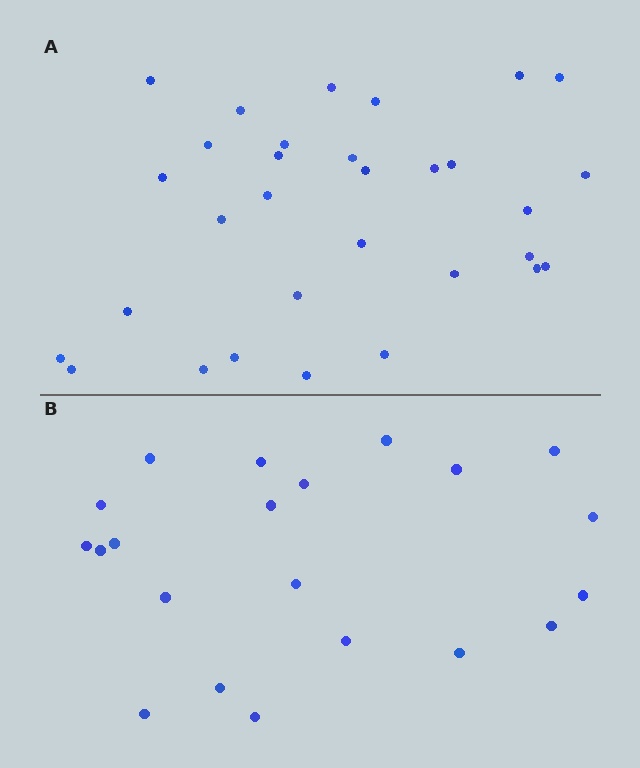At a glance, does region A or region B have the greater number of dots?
Region A (the top region) has more dots.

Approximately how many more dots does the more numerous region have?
Region A has roughly 10 or so more dots than region B.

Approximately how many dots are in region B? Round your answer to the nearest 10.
About 20 dots. (The exact count is 21, which rounds to 20.)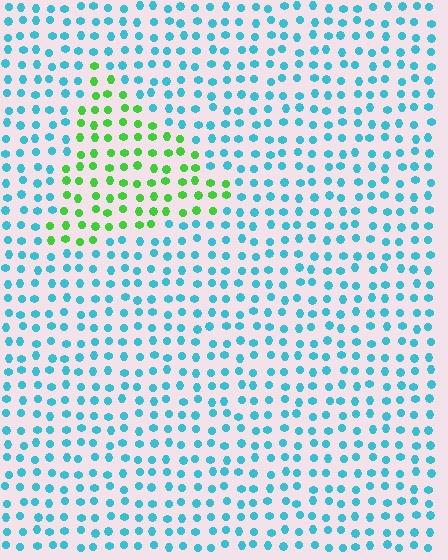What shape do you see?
I see a triangle.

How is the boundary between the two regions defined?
The boundary is defined purely by a slight shift in hue (about 69 degrees). Spacing, size, and orientation are identical on both sides.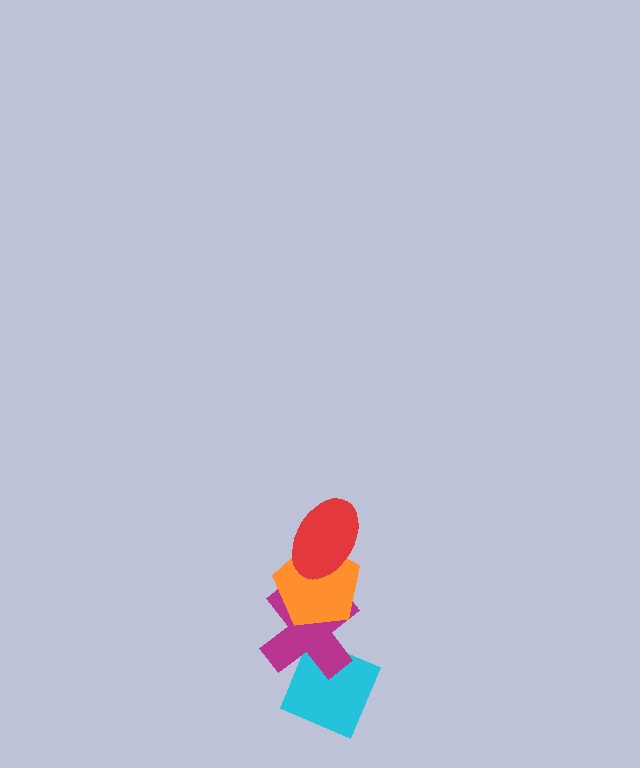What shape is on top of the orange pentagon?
The red ellipse is on top of the orange pentagon.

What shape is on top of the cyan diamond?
The magenta cross is on top of the cyan diamond.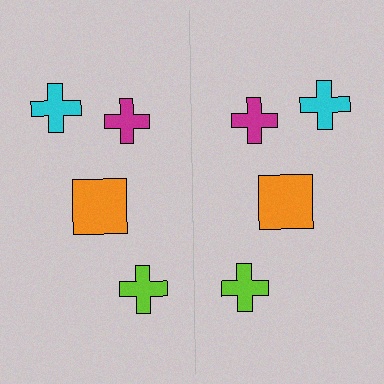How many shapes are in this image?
There are 8 shapes in this image.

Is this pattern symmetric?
Yes, this pattern has bilateral (reflection) symmetry.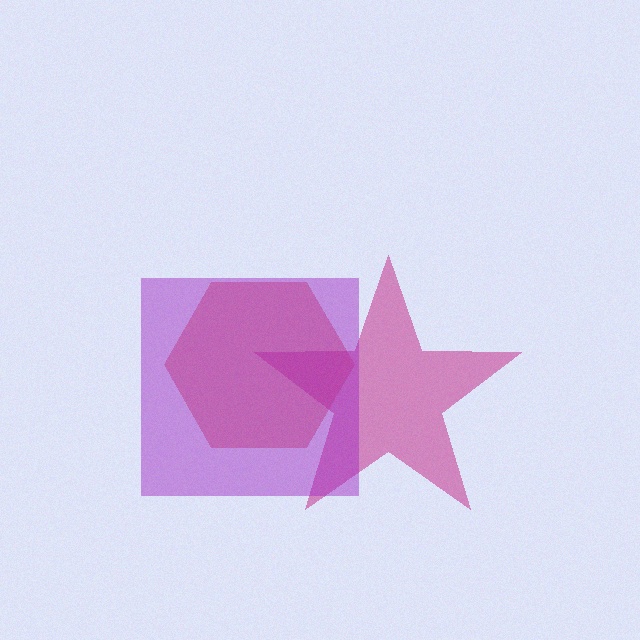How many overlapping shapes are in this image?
There are 3 overlapping shapes in the image.